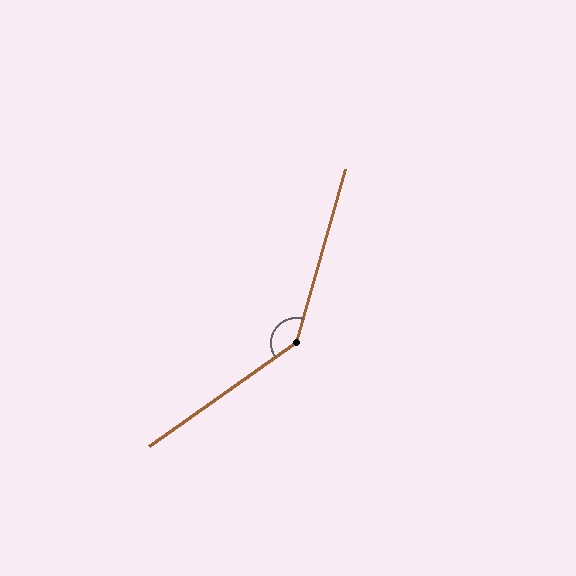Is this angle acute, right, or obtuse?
It is obtuse.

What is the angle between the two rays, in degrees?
Approximately 141 degrees.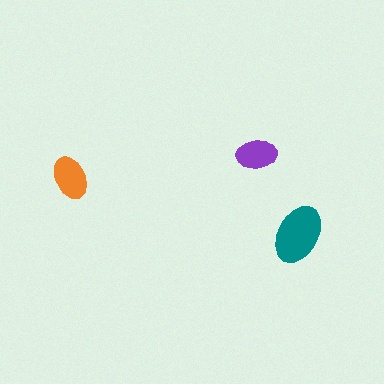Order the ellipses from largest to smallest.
the teal one, the orange one, the purple one.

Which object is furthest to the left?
The orange ellipse is leftmost.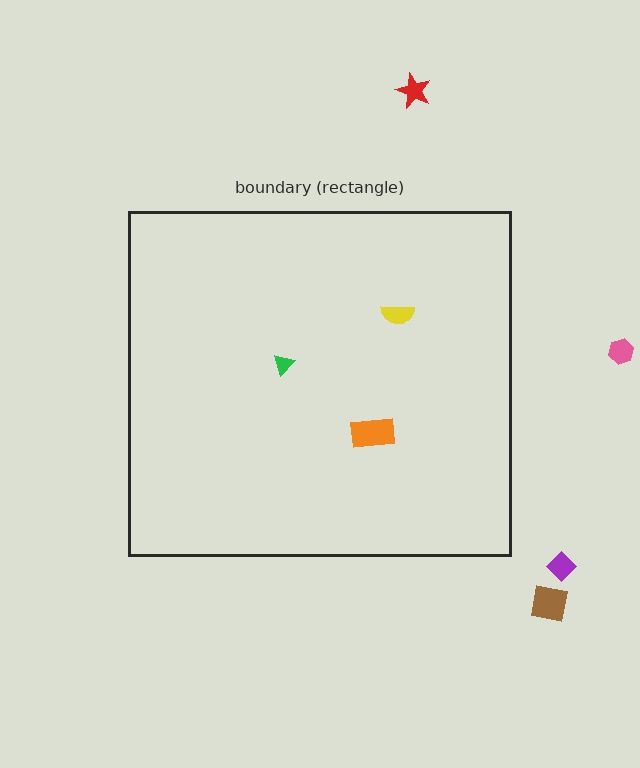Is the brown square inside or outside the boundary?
Outside.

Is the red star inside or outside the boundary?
Outside.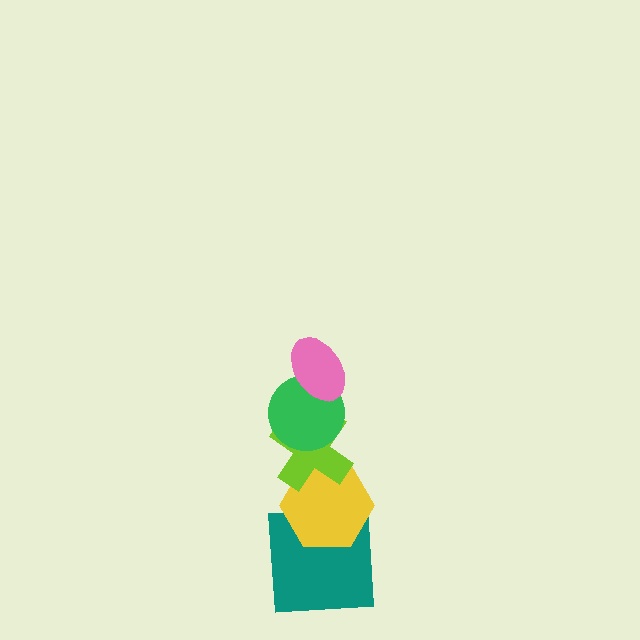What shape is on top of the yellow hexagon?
The lime cross is on top of the yellow hexagon.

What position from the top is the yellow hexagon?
The yellow hexagon is 4th from the top.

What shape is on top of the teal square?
The yellow hexagon is on top of the teal square.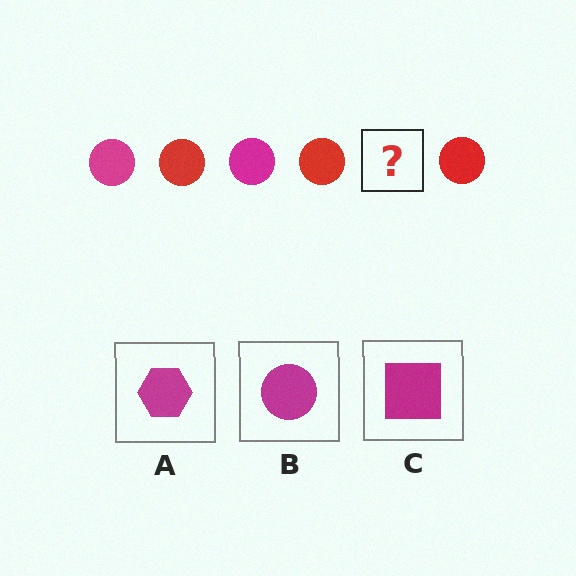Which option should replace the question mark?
Option B.